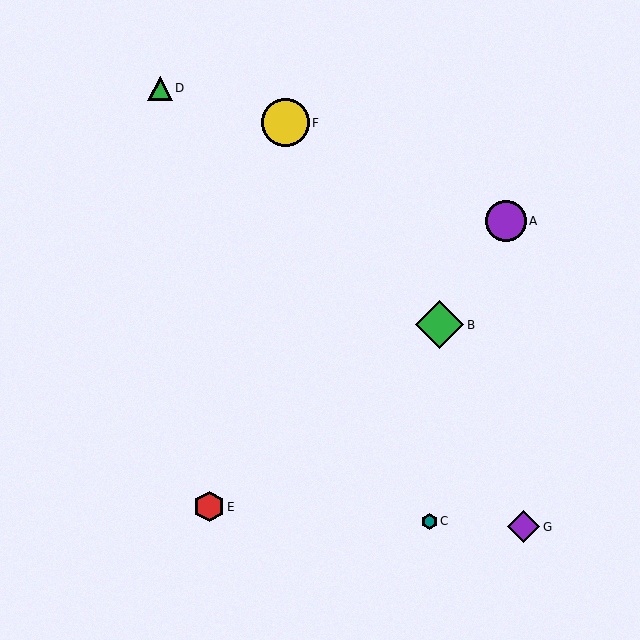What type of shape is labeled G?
Shape G is a purple diamond.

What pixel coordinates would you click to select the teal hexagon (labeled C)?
Click at (429, 521) to select the teal hexagon C.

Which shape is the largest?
The green diamond (labeled B) is the largest.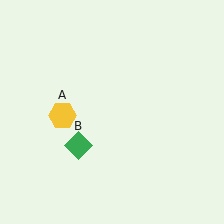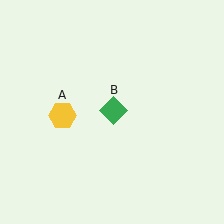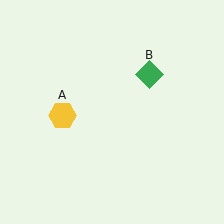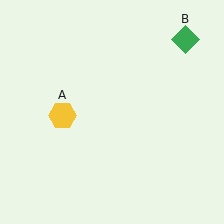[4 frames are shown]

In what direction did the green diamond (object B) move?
The green diamond (object B) moved up and to the right.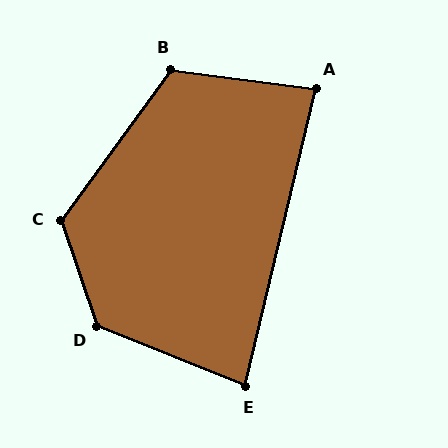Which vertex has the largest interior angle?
D, at approximately 130 degrees.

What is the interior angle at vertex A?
Approximately 84 degrees (acute).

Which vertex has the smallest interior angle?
E, at approximately 82 degrees.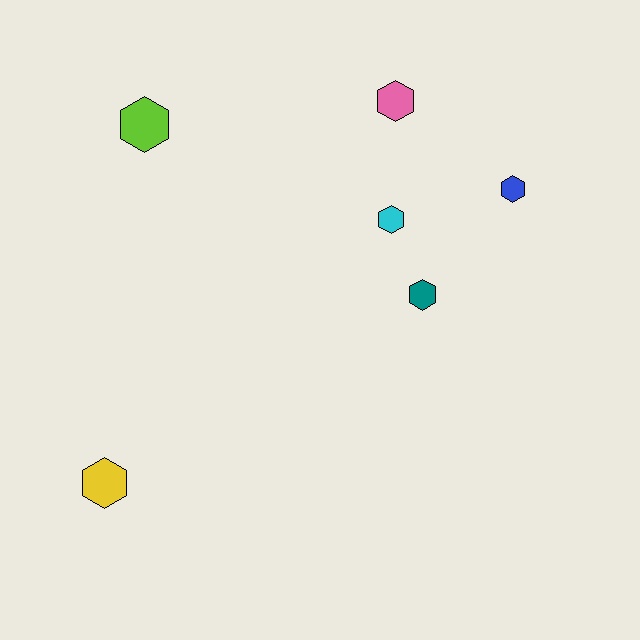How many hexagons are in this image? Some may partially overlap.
There are 6 hexagons.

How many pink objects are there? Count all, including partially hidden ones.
There is 1 pink object.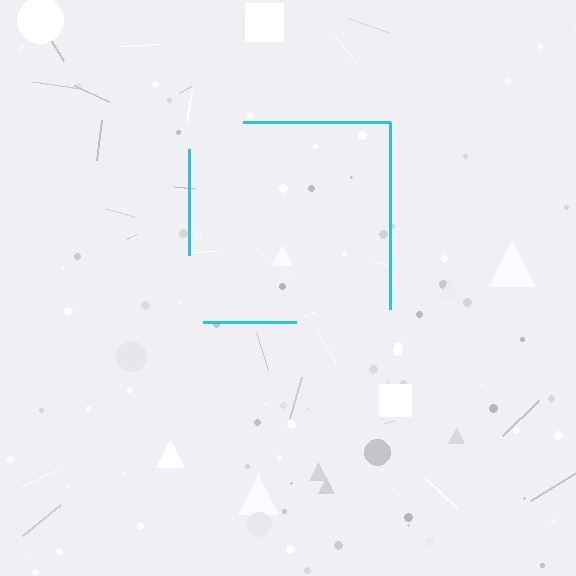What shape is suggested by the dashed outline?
The dashed outline suggests a square.